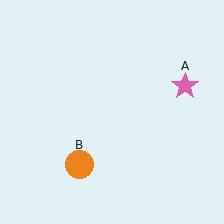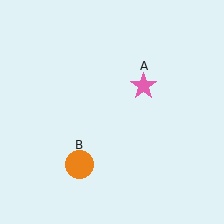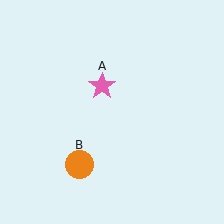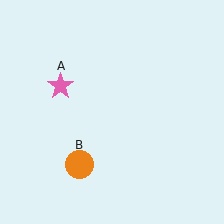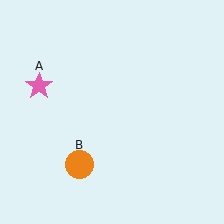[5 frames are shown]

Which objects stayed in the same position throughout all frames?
Orange circle (object B) remained stationary.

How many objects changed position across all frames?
1 object changed position: pink star (object A).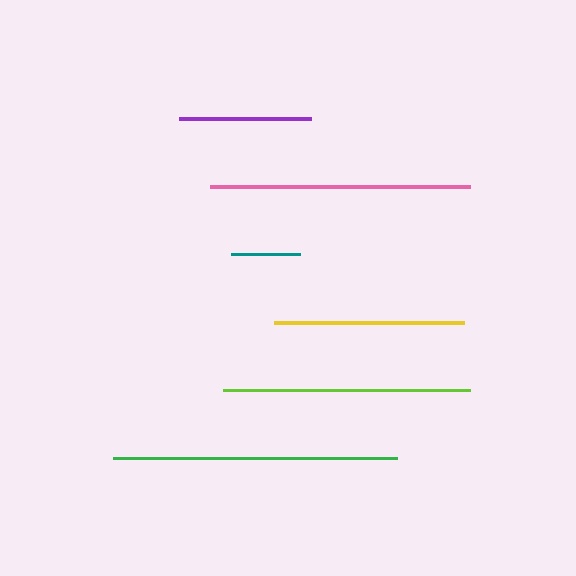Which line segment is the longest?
The green line is the longest at approximately 284 pixels.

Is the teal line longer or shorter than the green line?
The green line is longer than the teal line.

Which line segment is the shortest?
The teal line is the shortest at approximately 69 pixels.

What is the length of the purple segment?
The purple segment is approximately 131 pixels long.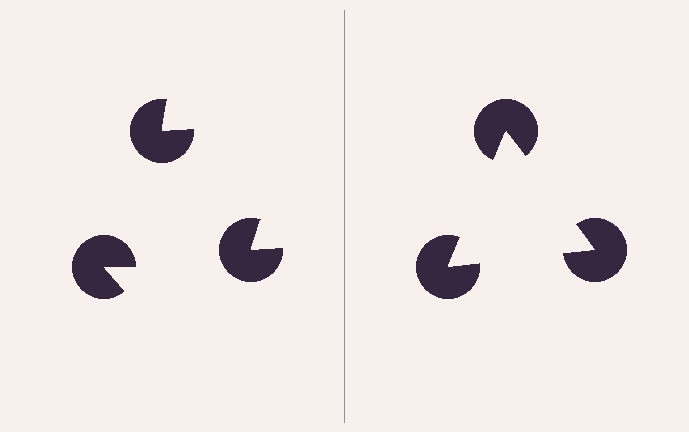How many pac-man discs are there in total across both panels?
6 — 3 on each side.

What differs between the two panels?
The pac-man discs are positioned identically on both sides; only the wedge orientations differ. On the right they align to a triangle; on the left they are misaligned.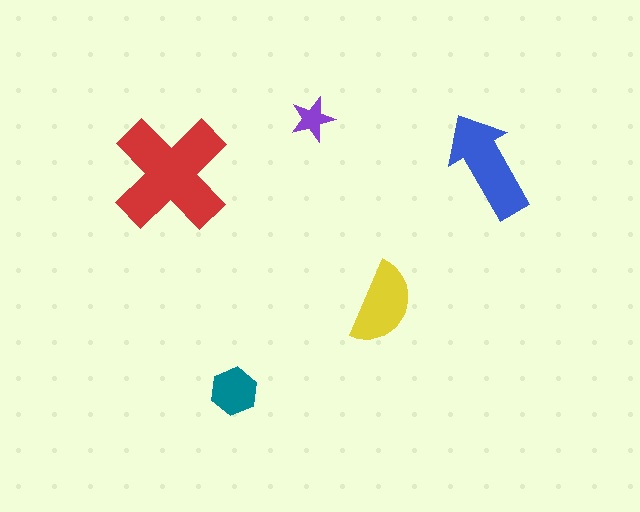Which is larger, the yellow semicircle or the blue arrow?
The blue arrow.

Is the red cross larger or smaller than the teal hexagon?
Larger.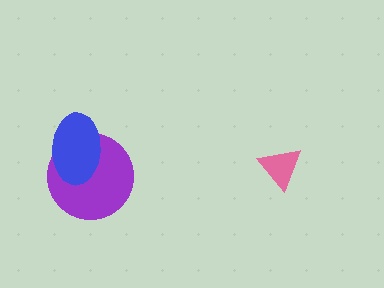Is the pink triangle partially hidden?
No, no other shape covers it.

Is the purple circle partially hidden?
Yes, it is partially covered by another shape.